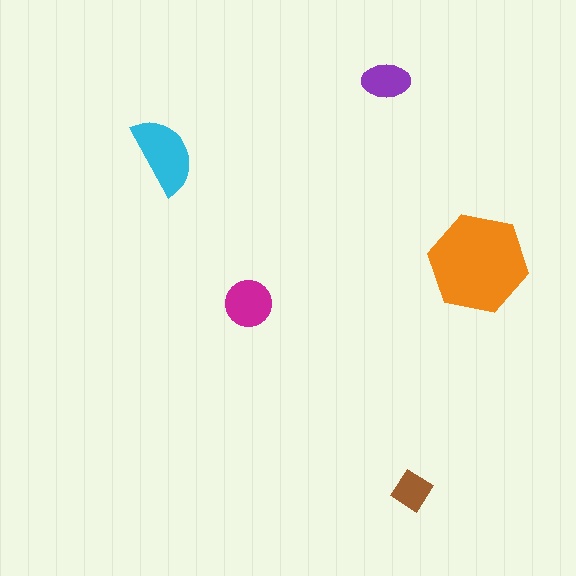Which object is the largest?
The orange hexagon.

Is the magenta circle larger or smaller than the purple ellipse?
Larger.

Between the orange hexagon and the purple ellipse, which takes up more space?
The orange hexagon.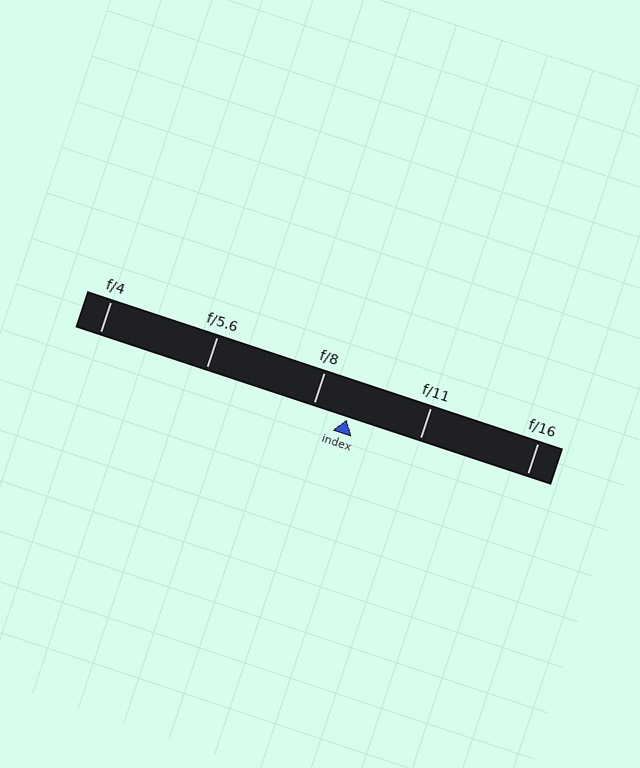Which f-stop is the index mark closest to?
The index mark is closest to f/8.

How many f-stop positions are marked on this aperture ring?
There are 5 f-stop positions marked.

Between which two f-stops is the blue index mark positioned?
The index mark is between f/8 and f/11.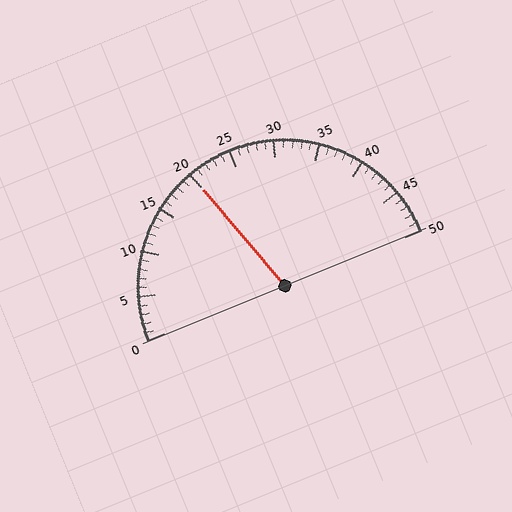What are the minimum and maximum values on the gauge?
The gauge ranges from 0 to 50.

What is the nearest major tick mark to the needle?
The nearest major tick mark is 20.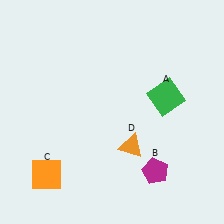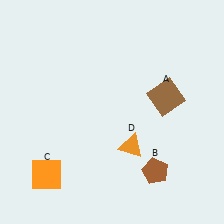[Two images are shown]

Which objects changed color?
A changed from green to brown. B changed from magenta to brown.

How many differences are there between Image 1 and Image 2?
There are 2 differences between the two images.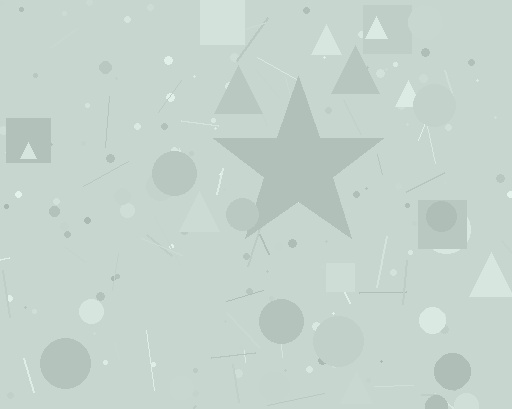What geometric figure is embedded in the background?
A star is embedded in the background.